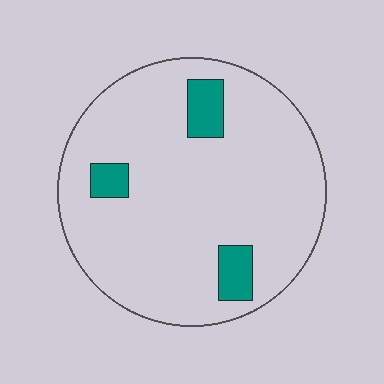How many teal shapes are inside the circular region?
3.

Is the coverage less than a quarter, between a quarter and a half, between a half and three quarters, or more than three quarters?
Less than a quarter.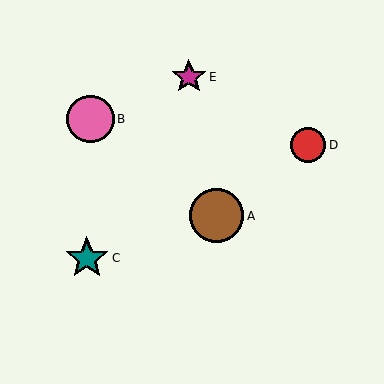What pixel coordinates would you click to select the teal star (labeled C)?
Click at (87, 258) to select the teal star C.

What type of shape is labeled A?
Shape A is a brown circle.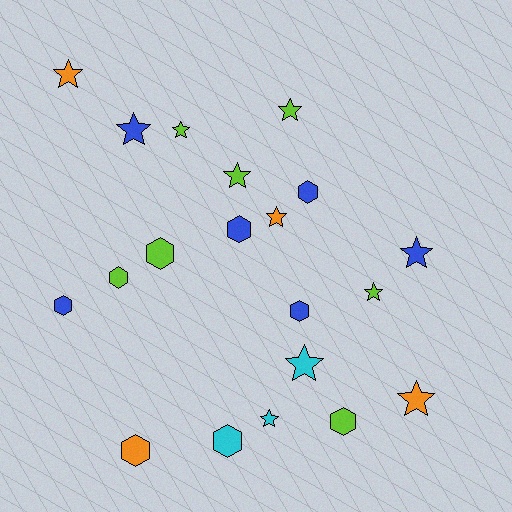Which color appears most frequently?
Lime, with 7 objects.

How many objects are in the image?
There are 20 objects.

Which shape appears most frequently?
Star, with 11 objects.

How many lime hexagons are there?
There are 3 lime hexagons.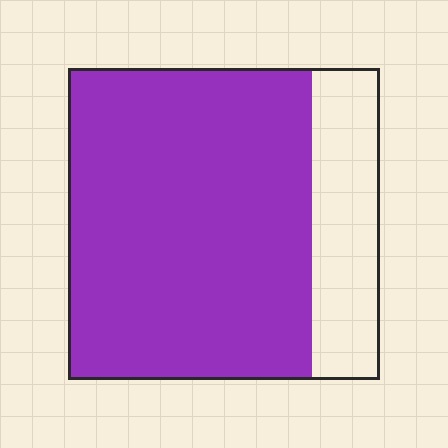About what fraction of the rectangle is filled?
About four fifths (4/5).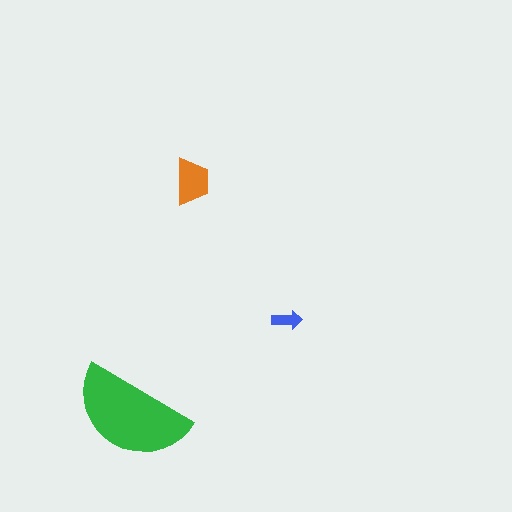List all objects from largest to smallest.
The green semicircle, the orange trapezoid, the blue arrow.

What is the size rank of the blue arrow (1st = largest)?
3rd.